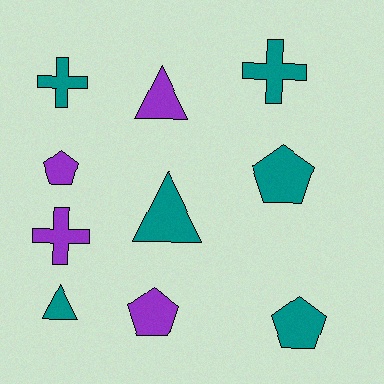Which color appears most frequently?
Teal, with 6 objects.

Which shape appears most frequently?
Pentagon, with 4 objects.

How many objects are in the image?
There are 10 objects.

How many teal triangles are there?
There are 2 teal triangles.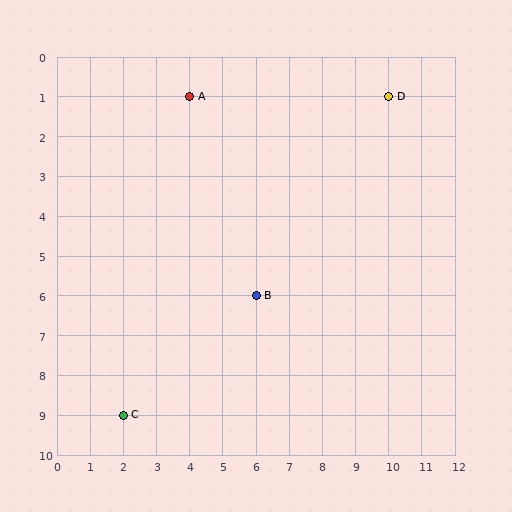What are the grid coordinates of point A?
Point A is at grid coordinates (4, 1).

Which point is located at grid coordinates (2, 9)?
Point C is at (2, 9).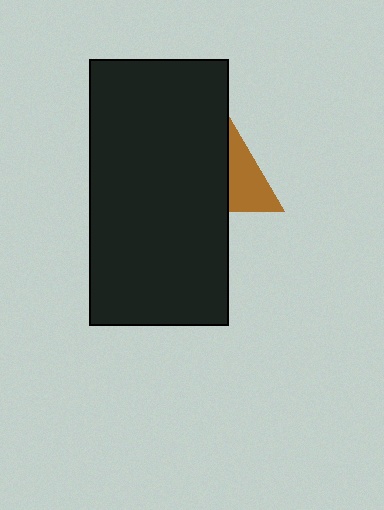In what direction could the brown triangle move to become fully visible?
The brown triangle could move right. That would shift it out from behind the black rectangle entirely.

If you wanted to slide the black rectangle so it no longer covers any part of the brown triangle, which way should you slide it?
Slide it left — that is the most direct way to separate the two shapes.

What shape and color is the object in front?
The object in front is a black rectangle.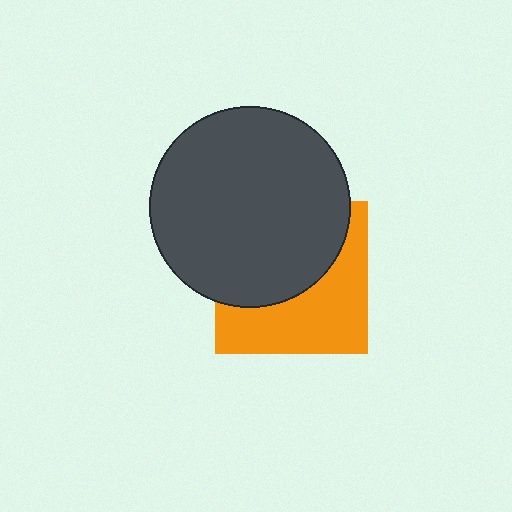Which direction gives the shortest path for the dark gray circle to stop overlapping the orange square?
Moving up gives the shortest separation.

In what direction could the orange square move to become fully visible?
The orange square could move down. That would shift it out from behind the dark gray circle entirely.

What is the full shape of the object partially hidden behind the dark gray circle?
The partially hidden object is an orange square.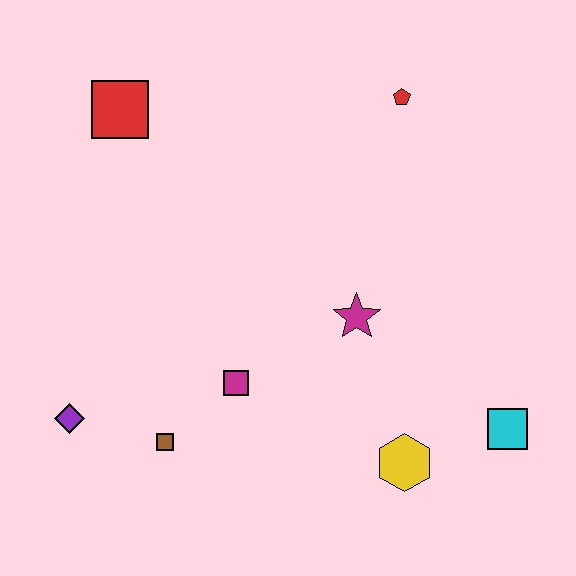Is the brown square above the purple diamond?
No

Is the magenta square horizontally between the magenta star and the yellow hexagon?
No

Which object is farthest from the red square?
The cyan square is farthest from the red square.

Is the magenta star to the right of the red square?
Yes